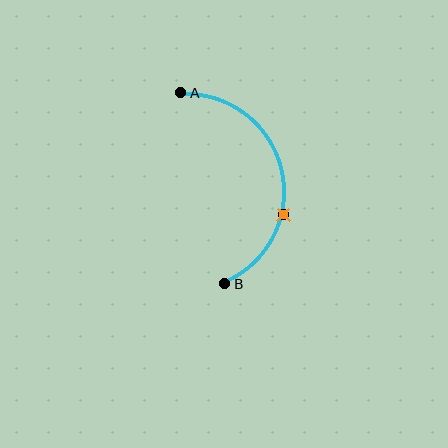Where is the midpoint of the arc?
The arc midpoint is the point on the curve farthest from the straight line joining A and B. It sits to the right of that line.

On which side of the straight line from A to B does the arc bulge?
The arc bulges to the right of the straight line connecting A and B.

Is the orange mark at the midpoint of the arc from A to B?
No. The orange mark lies on the arc but is closer to endpoint B. The arc midpoint would be at the point on the curve equidistant along the arc from both A and B.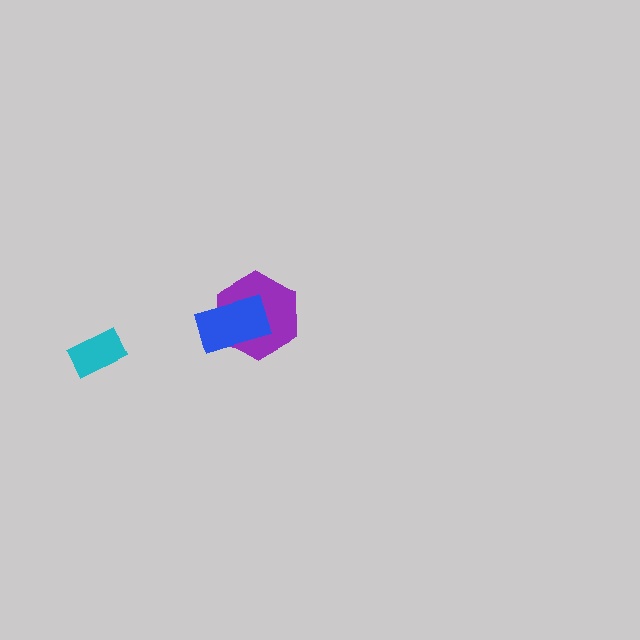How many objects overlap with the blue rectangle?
1 object overlaps with the blue rectangle.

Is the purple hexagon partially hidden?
Yes, it is partially covered by another shape.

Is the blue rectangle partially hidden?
No, no other shape covers it.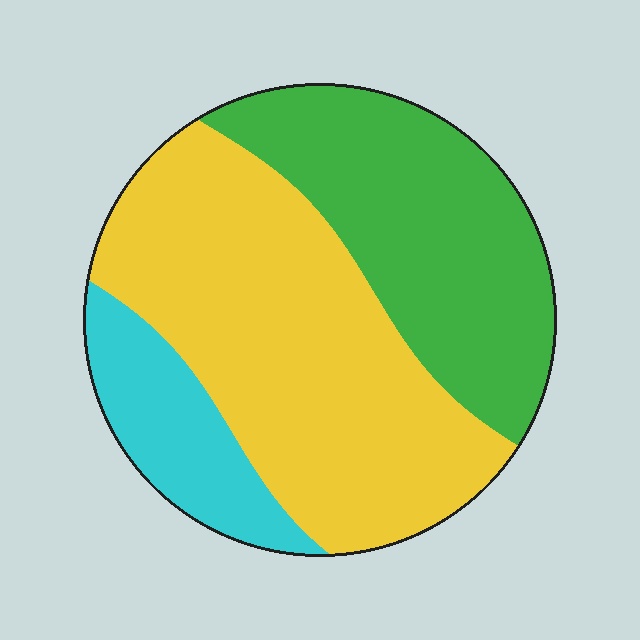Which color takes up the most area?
Yellow, at roughly 50%.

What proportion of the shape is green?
Green takes up between a quarter and a half of the shape.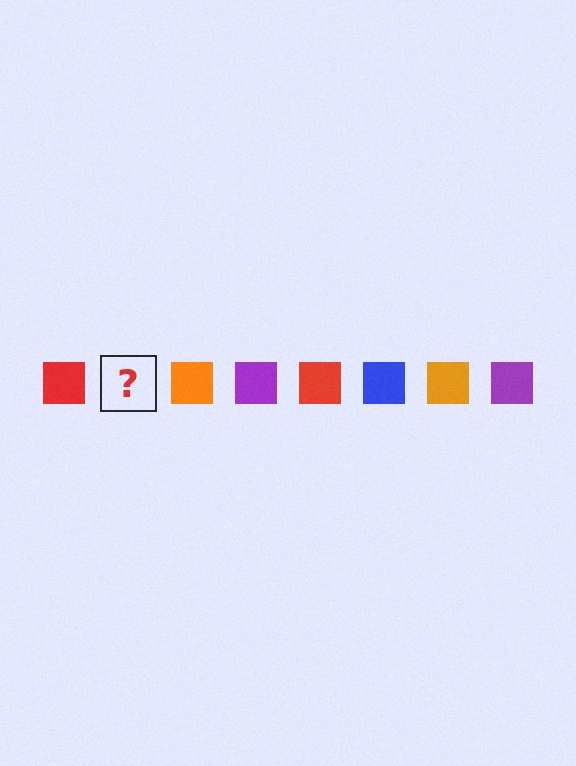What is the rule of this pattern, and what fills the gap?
The rule is that the pattern cycles through red, blue, orange, purple squares. The gap should be filled with a blue square.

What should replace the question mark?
The question mark should be replaced with a blue square.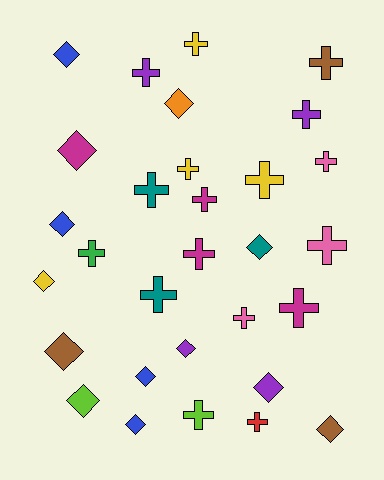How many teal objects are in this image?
There are 3 teal objects.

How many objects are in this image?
There are 30 objects.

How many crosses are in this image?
There are 17 crosses.